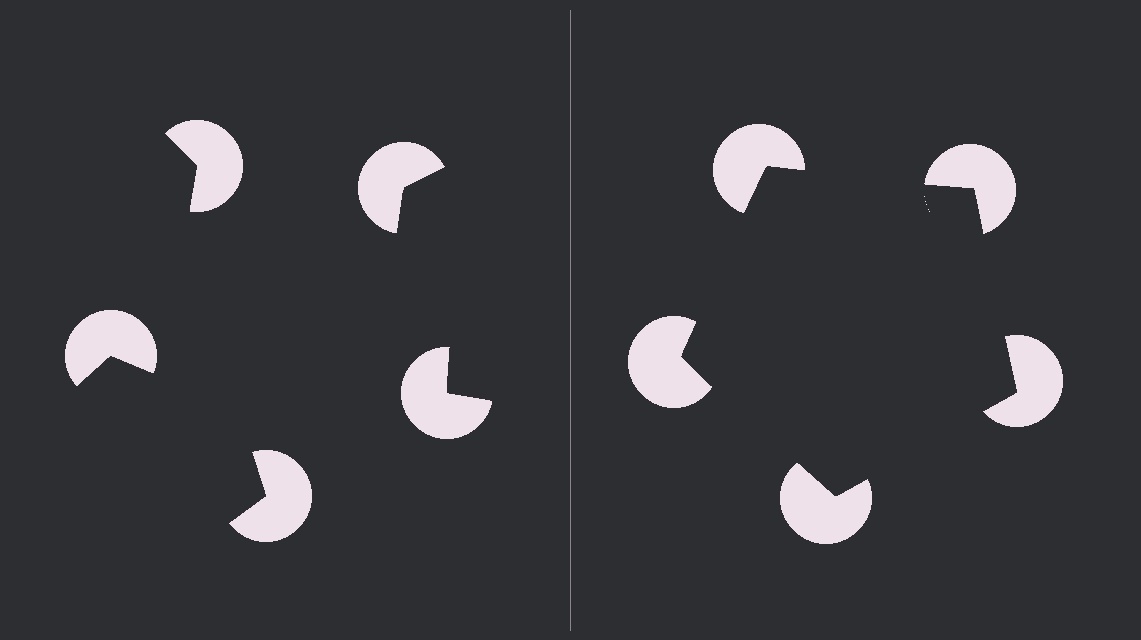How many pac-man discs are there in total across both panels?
10 — 5 on each side.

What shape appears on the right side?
An illusory pentagon.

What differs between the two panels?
The pac-man discs are positioned identically on both sides; only the wedge orientations differ. On the right they align to a pentagon; on the left they are misaligned.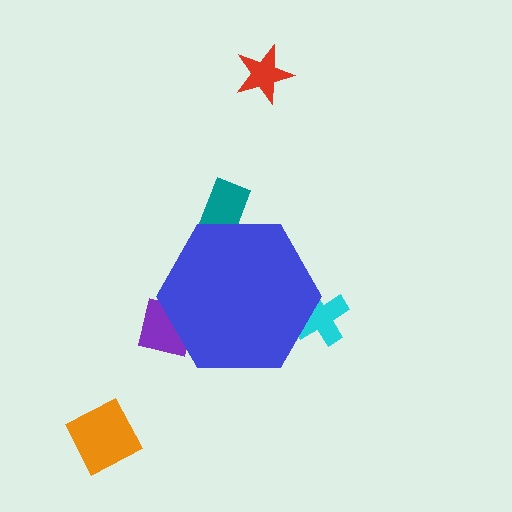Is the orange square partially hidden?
No, the orange square is fully visible.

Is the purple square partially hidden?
Yes, the purple square is partially hidden behind the blue hexagon.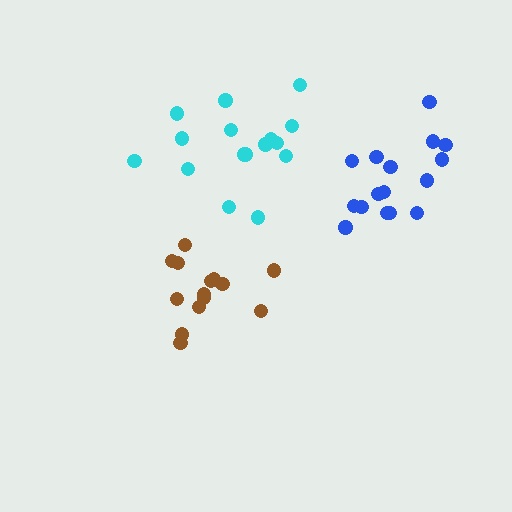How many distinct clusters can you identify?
There are 3 distinct clusters.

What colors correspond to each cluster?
The clusters are colored: brown, blue, cyan.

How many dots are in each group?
Group 1: 14 dots, Group 2: 16 dots, Group 3: 16 dots (46 total).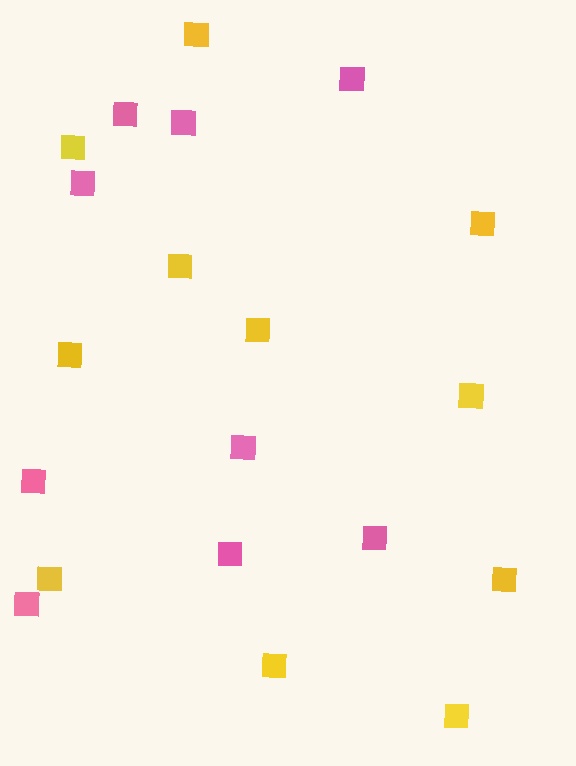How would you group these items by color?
There are 2 groups: one group of pink squares (9) and one group of yellow squares (11).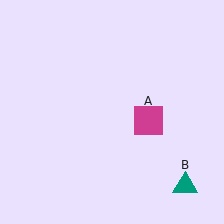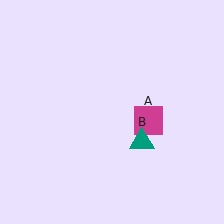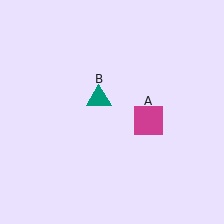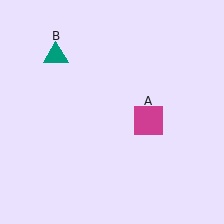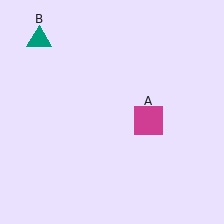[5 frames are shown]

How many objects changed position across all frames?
1 object changed position: teal triangle (object B).